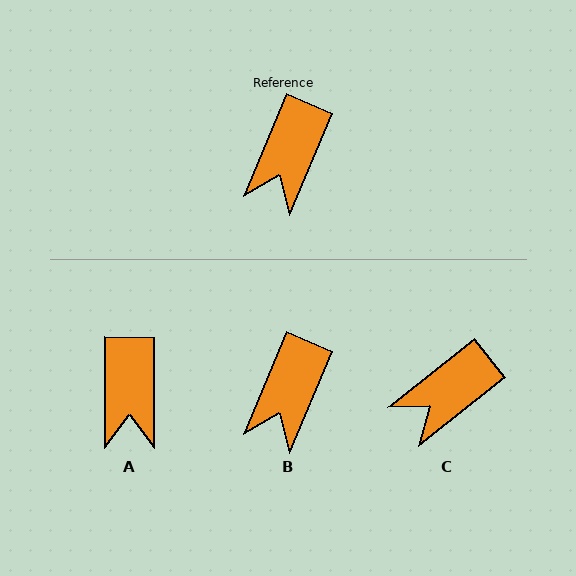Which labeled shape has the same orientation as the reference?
B.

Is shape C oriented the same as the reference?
No, it is off by about 29 degrees.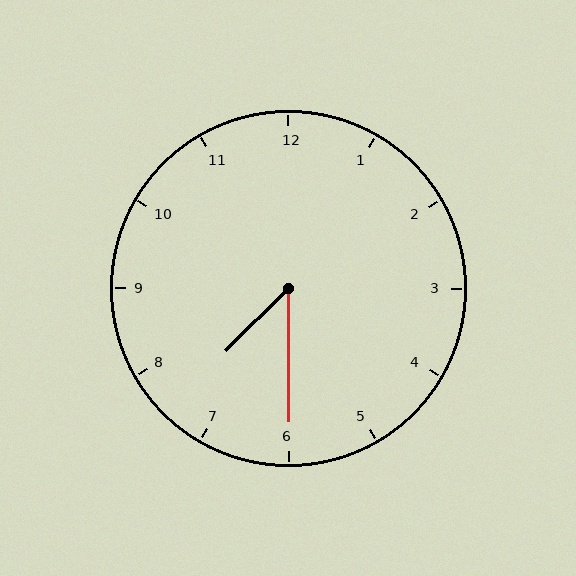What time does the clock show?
7:30.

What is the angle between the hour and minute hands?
Approximately 45 degrees.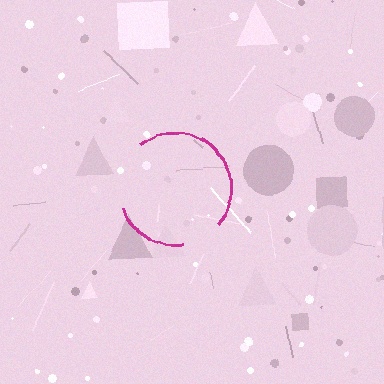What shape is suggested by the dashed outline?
The dashed outline suggests a circle.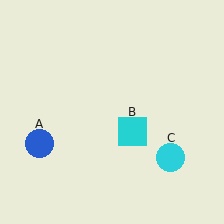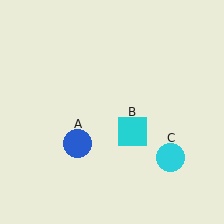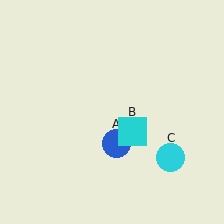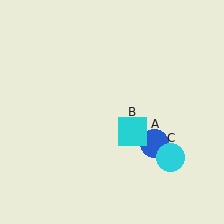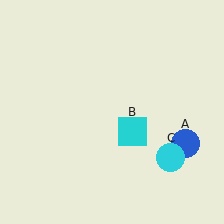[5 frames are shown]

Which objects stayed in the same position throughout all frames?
Cyan square (object B) and cyan circle (object C) remained stationary.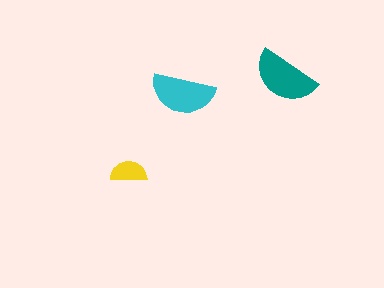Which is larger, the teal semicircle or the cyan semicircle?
The teal one.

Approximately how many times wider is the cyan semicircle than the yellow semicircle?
About 1.5 times wider.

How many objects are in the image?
There are 3 objects in the image.